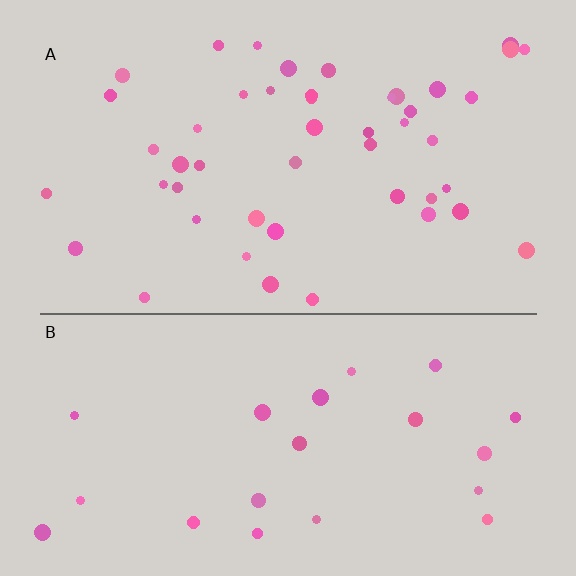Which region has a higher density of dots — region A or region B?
A (the top).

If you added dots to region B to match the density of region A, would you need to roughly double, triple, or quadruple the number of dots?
Approximately double.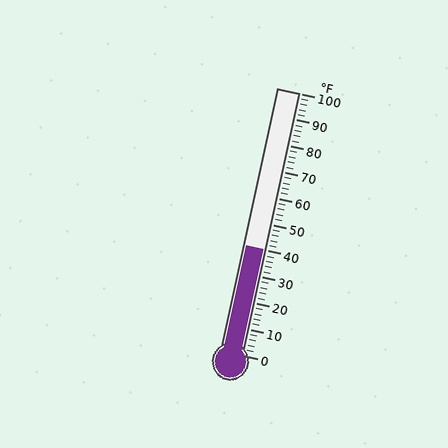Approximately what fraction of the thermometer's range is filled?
The thermometer is filled to approximately 40% of its range.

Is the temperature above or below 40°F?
The temperature is at 40°F.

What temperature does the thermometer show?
The thermometer shows approximately 40°F.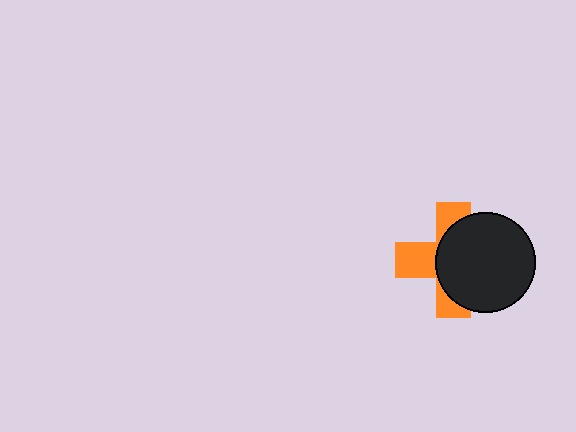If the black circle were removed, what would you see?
You would see the complete orange cross.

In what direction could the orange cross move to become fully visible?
The orange cross could move left. That would shift it out from behind the black circle entirely.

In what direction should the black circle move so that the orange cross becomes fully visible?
The black circle should move right. That is the shortest direction to clear the overlap and leave the orange cross fully visible.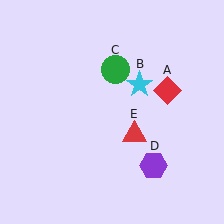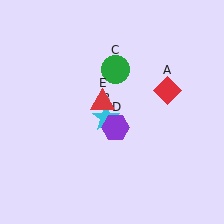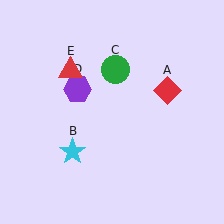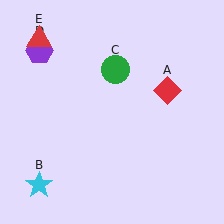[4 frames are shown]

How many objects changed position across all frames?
3 objects changed position: cyan star (object B), purple hexagon (object D), red triangle (object E).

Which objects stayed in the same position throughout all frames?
Red diamond (object A) and green circle (object C) remained stationary.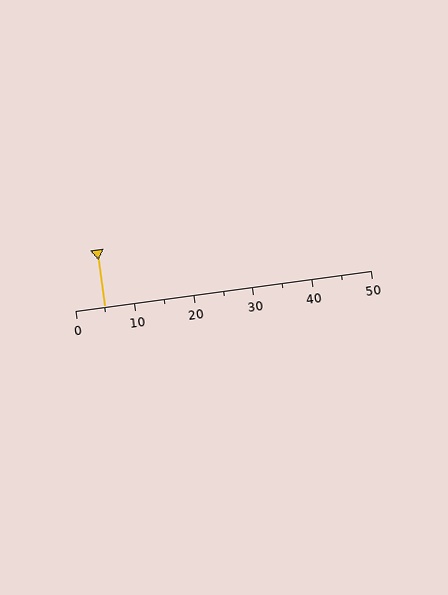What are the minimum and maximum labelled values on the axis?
The axis runs from 0 to 50.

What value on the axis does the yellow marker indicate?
The marker indicates approximately 5.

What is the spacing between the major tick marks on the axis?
The major ticks are spaced 10 apart.